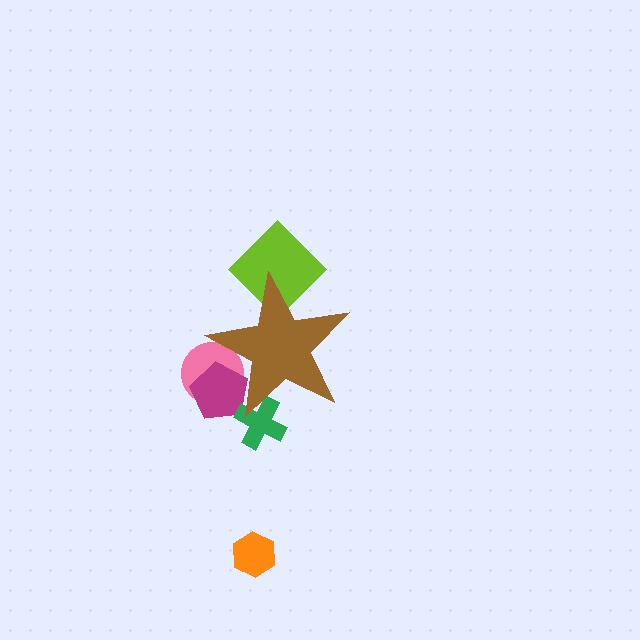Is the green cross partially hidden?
Yes, the green cross is partially hidden behind the brown star.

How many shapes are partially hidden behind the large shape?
4 shapes are partially hidden.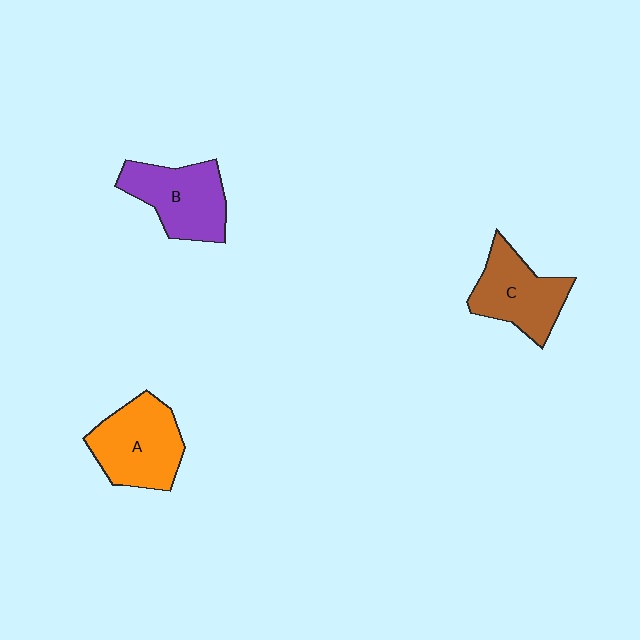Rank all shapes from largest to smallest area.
From largest to smallest: A (orange), B (purple), C (brown).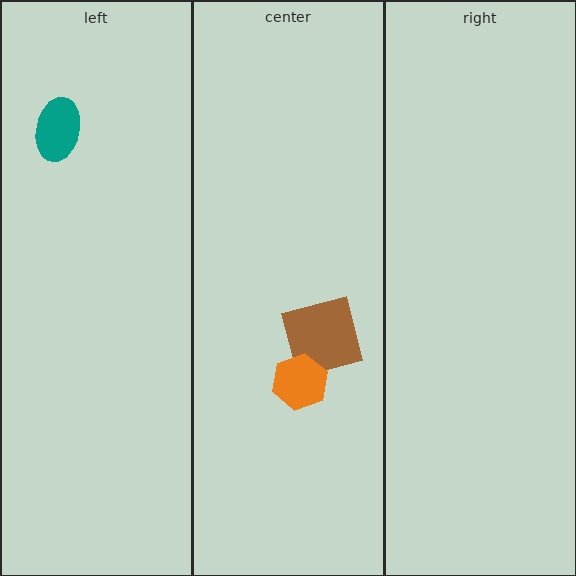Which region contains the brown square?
The center region.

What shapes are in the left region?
The teal ellipse.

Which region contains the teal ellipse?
The left region.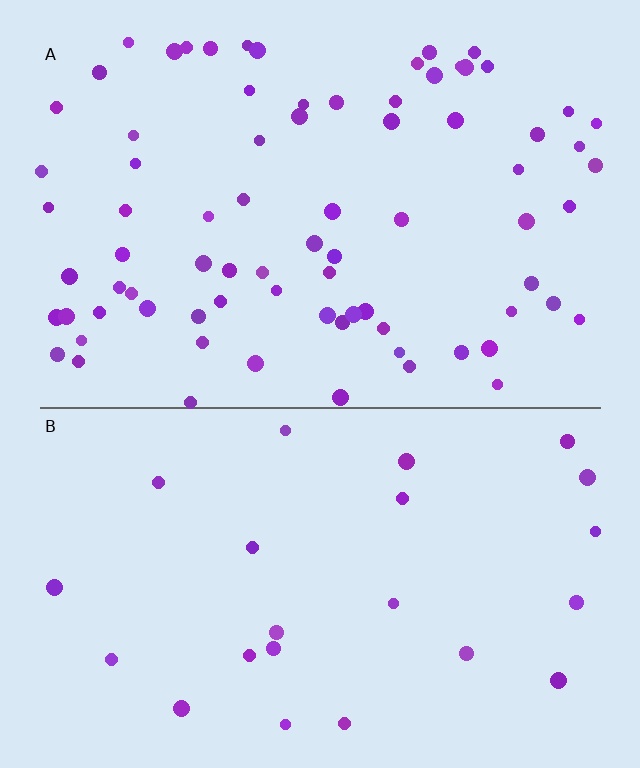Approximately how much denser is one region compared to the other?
Approximately 3.4× — region A over region B.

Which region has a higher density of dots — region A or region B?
A (the top).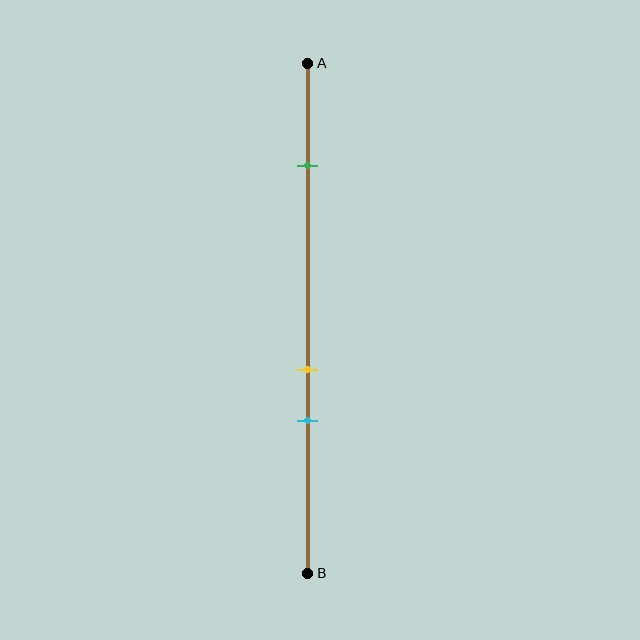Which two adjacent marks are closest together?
The yellow and cyan marks are the closest adjacent pair.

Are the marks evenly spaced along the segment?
No, the marks are not evenly spaced.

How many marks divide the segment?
There are 3 marks dividing the segment.